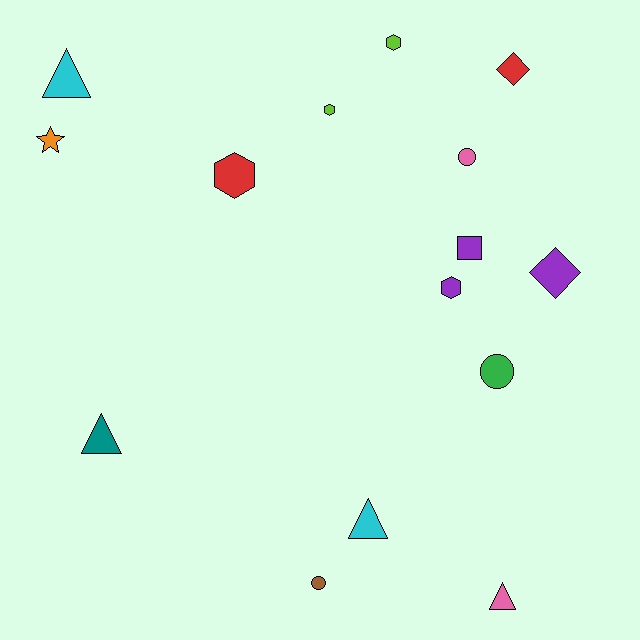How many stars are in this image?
There is 1 star.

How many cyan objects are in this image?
There are 2 cyan objects.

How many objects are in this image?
There are 15 objects.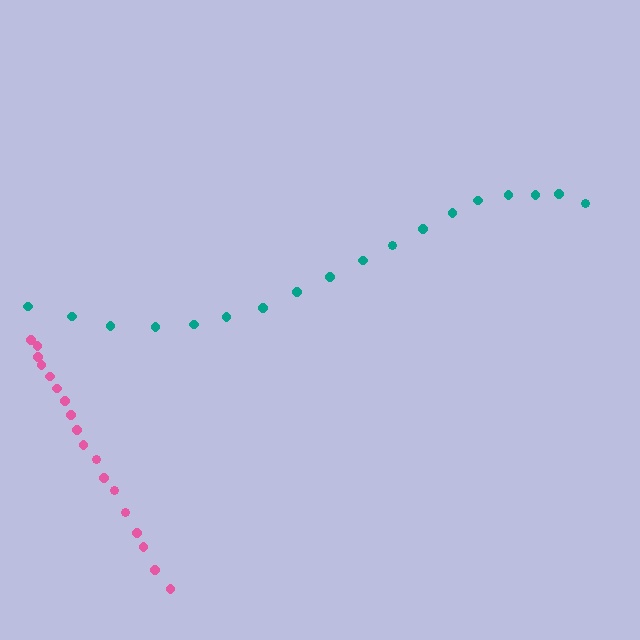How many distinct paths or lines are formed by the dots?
There are 2 distinct paths.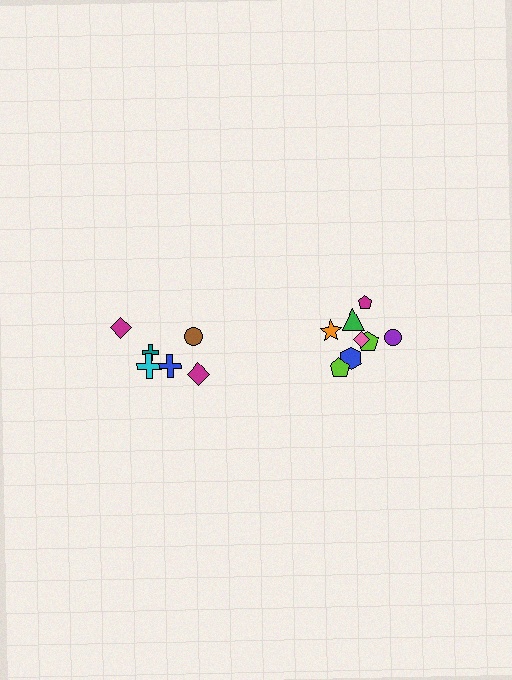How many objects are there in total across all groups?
There are 14 objects.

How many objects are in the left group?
There are 6 objects.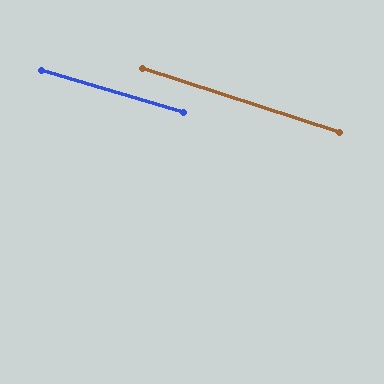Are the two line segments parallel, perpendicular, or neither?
Parallel — their directions differ by only 1.8°.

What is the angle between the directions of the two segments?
Approximately 2 degrees.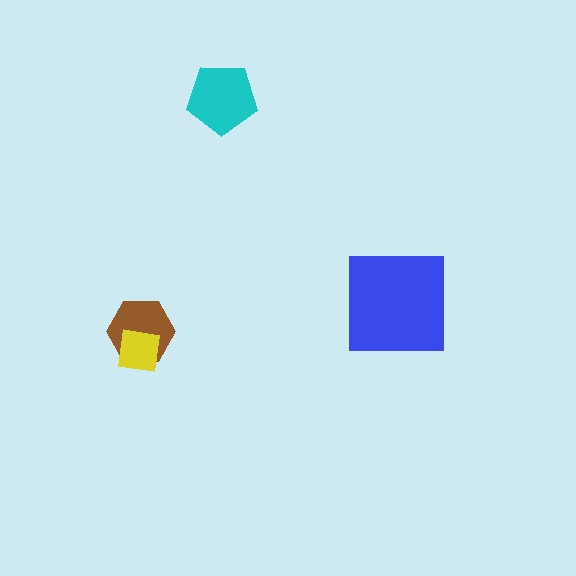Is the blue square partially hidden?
No, no other shape covers it.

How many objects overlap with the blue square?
0 objects overlap with the blue square.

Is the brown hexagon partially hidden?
Yes, it is partially covered by another shape.